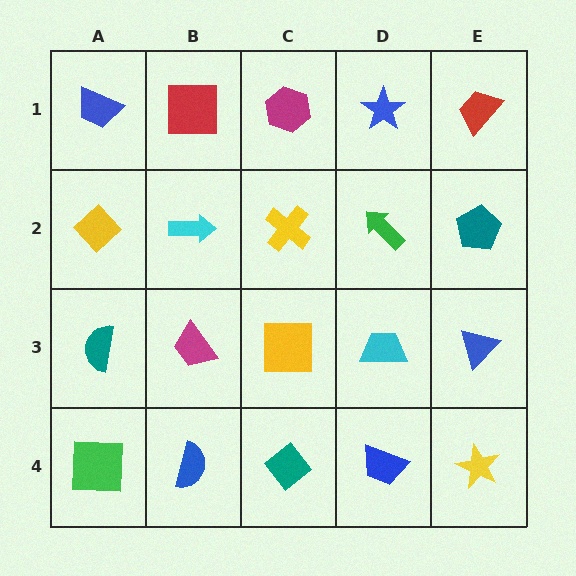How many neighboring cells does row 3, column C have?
4.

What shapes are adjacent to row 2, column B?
A red square (row 1, column B), a magenta trapezoid (row 3, column B), a yellow diamond (row 2, column A), a yellow cross (row 2, column C).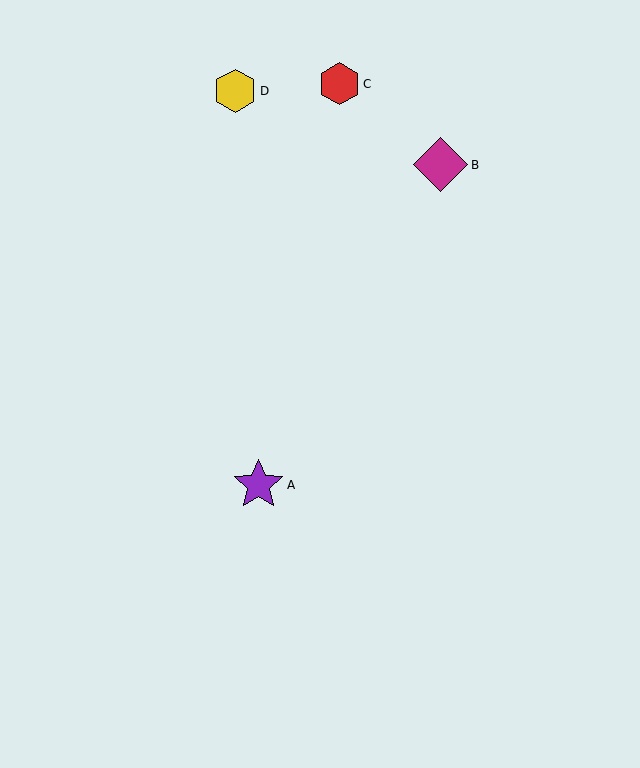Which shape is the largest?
The magenta diamond (labeled B) is the largest.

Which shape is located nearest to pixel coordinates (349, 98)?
The red hexagon (labeled C) at (339, 84) is nearest to that location.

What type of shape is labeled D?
Shape D is a yellow hexagon.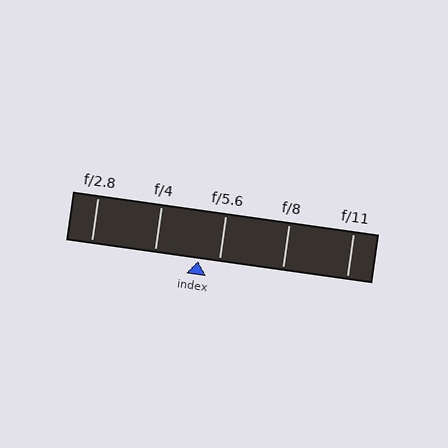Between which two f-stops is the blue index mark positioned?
The index mark is between f/4 and f/5.6.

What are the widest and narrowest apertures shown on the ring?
The widest aperture shown is f/2.8 and the narrowest is f/11.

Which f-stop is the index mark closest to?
The index mark is closest to f/5.6.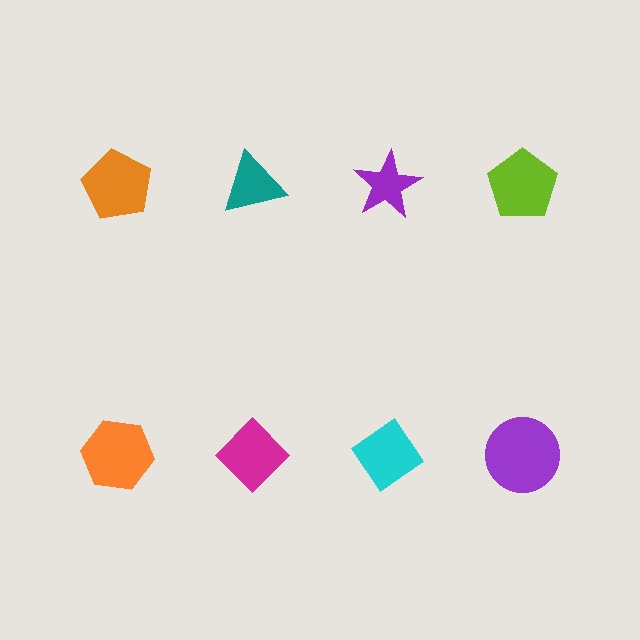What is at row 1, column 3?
A purple star.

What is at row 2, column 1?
An orange hexagon.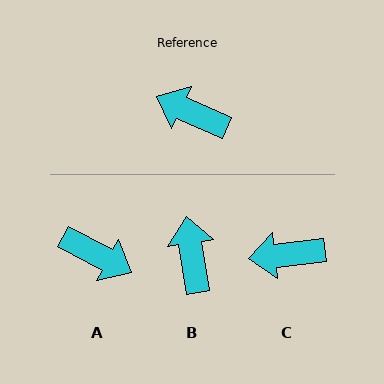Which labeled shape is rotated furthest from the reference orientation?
A, about 176 degrees away.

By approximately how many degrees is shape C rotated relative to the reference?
Approximately 30 degrees counter-clockwise.